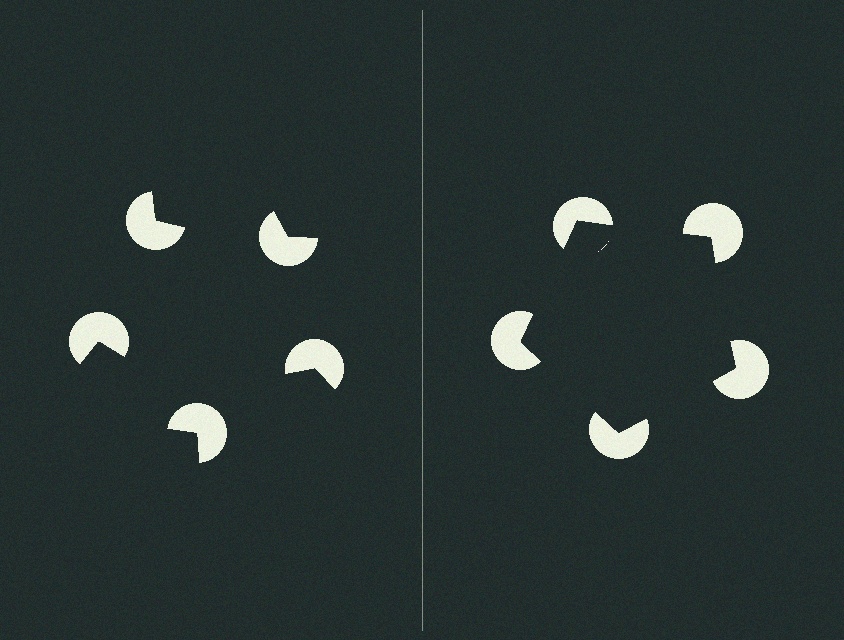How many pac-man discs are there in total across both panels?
10 — 5 on each side.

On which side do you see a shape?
An illusory pentagon appears on the right side. On the left side the wedge cuts are rotated, so no coherent shape forms.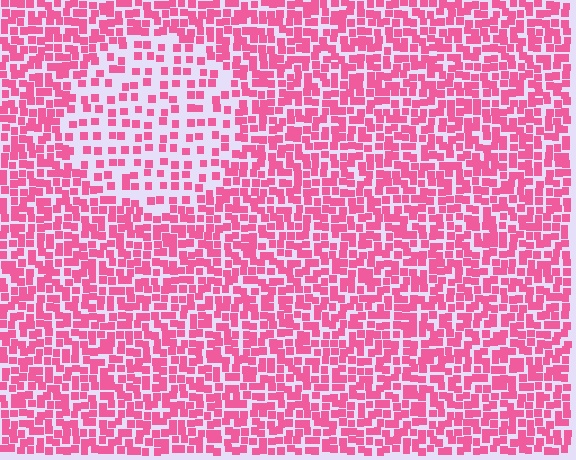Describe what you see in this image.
The image contains small pink elements arranged at two different densities. A circle-shaped region is visible where the elements are less densely packed than the surrounding area.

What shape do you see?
I see a circle.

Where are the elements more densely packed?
The elements are more densely packed outside the circle boundary.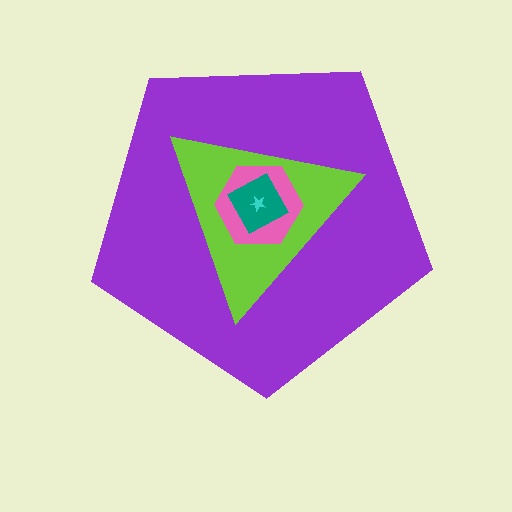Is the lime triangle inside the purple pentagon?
Yes.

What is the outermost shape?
The purple pentagon.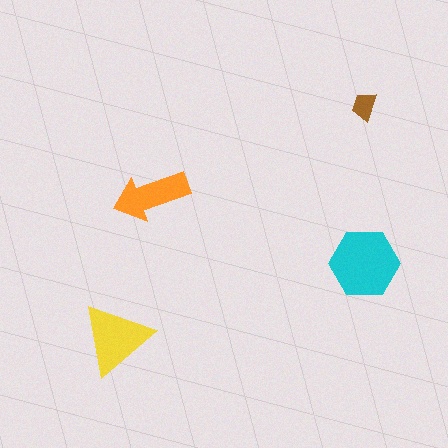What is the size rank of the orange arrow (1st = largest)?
3rd.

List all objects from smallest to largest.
The brown trapezoid, the orange arrow, the yellow triangle, the cyan hexagon.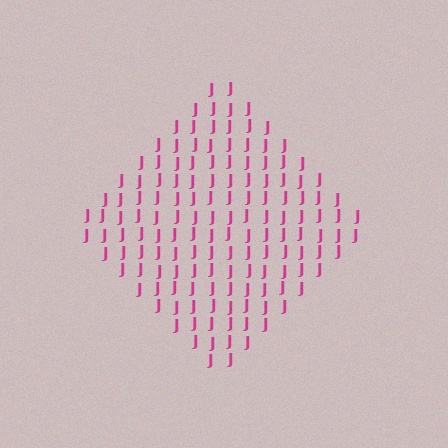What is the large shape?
The large shape is a diamond.